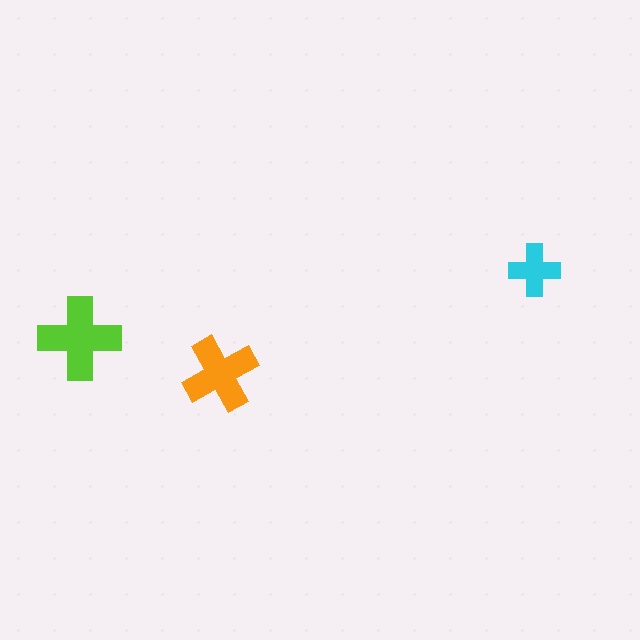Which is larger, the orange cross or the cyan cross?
The orange one.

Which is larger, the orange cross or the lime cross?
The lime one.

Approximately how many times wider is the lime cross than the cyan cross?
About 1.5 times wider.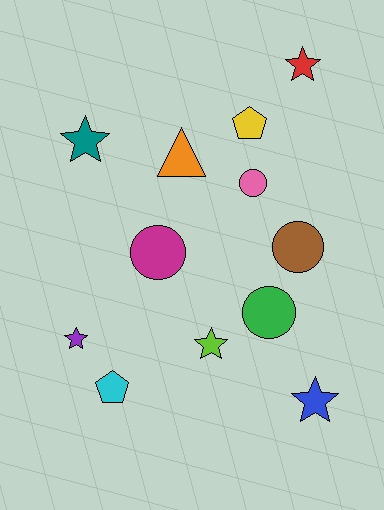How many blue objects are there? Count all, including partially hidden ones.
There is 1 blue object.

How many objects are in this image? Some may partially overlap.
There are 12 objects.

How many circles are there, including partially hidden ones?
There are 4 circles.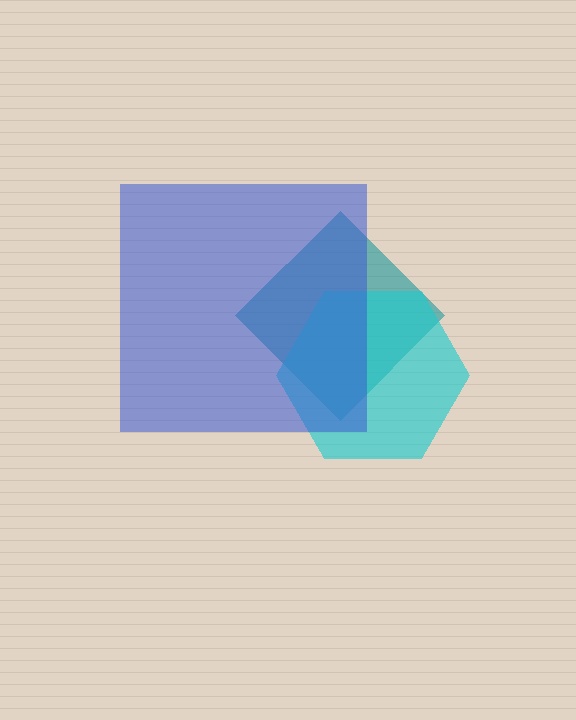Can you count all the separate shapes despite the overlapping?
Yes, there are 3 separate shapes.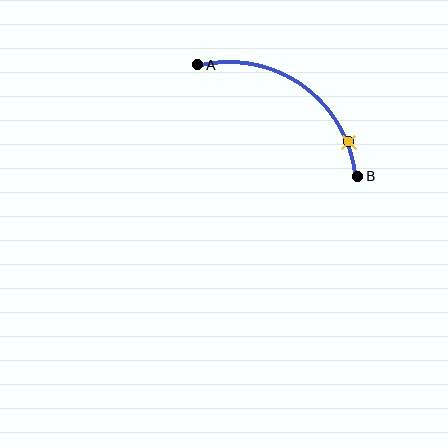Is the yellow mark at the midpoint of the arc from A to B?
No. The yellow mark lies on the arc but is closer to endpoint B. The arc midpoint would be at the point on the curve equidistant along the arc from both A and B.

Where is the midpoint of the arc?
The arc midpoint is the point on the curve farthest from the straight line joining A and B. It sits above and to the right of that line.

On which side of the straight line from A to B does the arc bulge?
The arc bulges above and to the right of the straight line connecting A and B.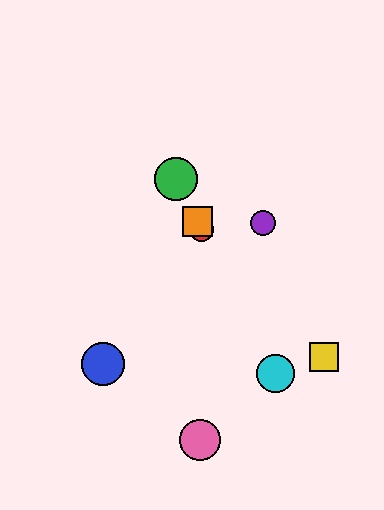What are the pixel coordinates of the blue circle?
The blue circle is at (103, 364).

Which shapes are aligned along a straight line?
The red circle, the green circle, the orange square, the cyan circle are aligned along a straight line.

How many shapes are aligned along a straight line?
4 shapes (the red circle, the green circle, the orange square, the cyan circle) are aligned along a straight line.